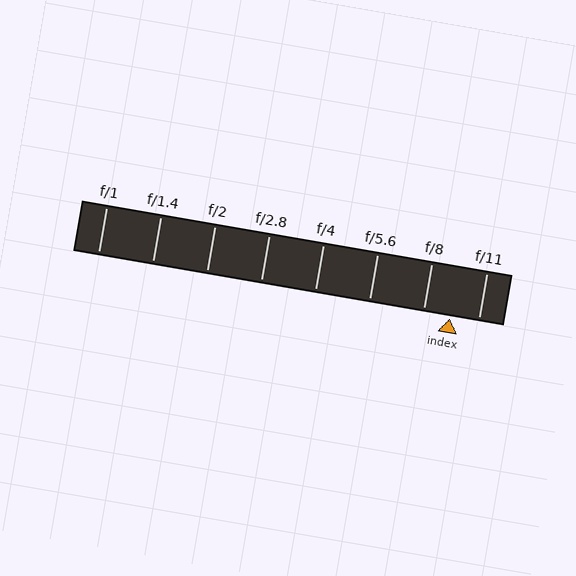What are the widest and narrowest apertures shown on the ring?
The widest aperture shown is f/1 and the narrowest is f/11.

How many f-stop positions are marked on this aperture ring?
There are 8 f-stop positions marked.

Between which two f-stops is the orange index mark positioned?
The index mark is between f/8 and f/11.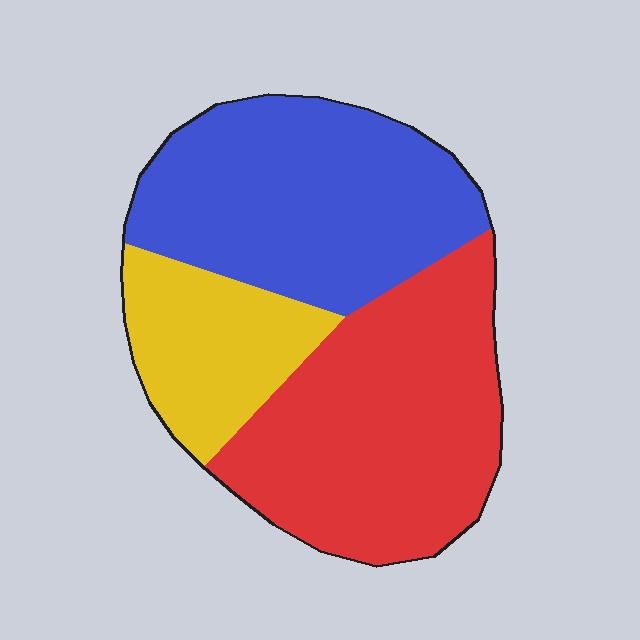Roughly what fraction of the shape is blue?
Blue takes up between a third and a half of the shape.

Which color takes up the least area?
Yellow, at roughly 20%.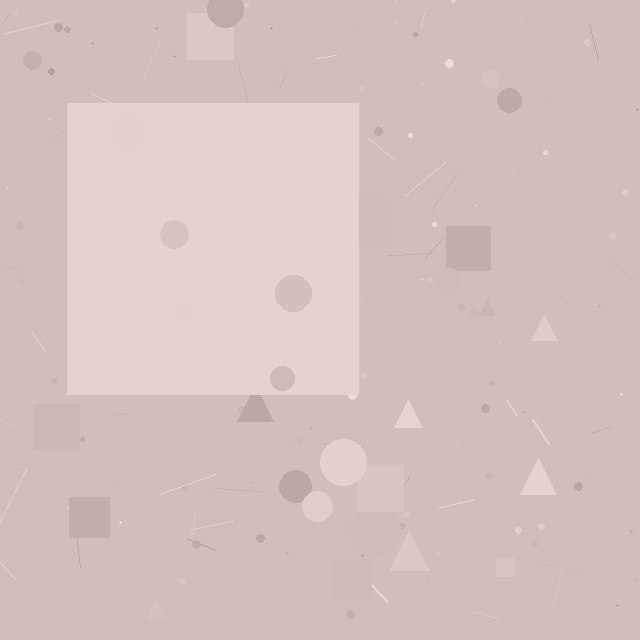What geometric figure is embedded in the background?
A square is embedded in the background.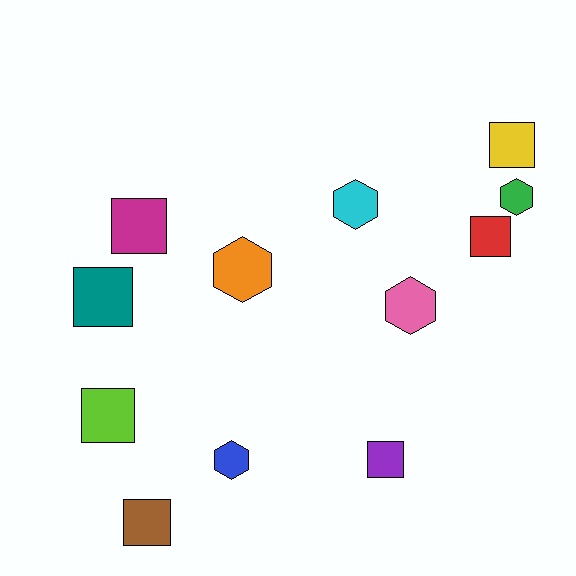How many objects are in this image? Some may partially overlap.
There are 12 objects.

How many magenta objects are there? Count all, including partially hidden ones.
There is 1 magenta object.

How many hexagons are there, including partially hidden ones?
There are 5 hexagons.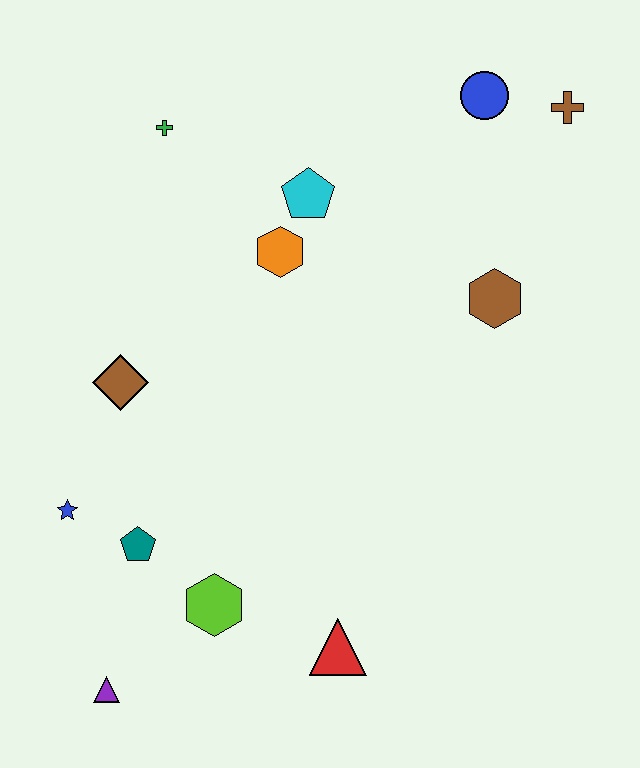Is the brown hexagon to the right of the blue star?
Yes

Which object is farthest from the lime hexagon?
The brown cross is farthest from the lime hexagon.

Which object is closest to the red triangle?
The lime hexagon is closest to the red triangle.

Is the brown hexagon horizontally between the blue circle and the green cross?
No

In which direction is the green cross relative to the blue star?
The green cross is above the blue star.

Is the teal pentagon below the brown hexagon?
Yes